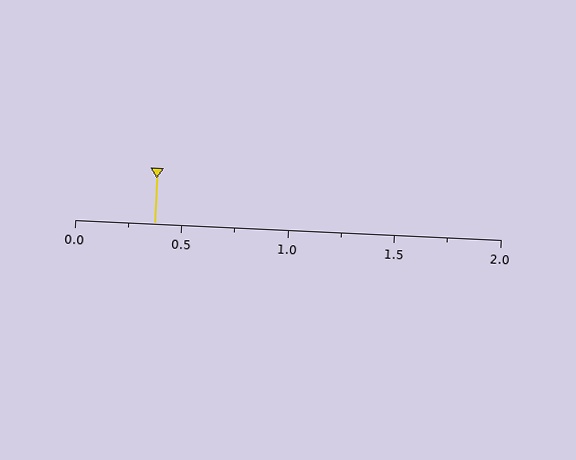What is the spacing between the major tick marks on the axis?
The major ticks are spaced 0.5 apart.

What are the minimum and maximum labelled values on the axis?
The axis runs from 0.0 to 2.0.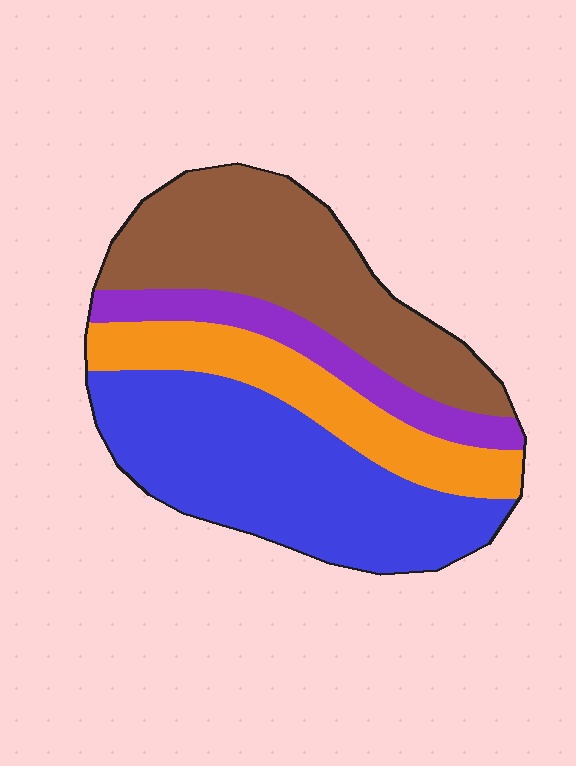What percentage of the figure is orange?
Orange covers 19% of the figure.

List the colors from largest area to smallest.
From largest to smallest: blue, brown, orange, purple.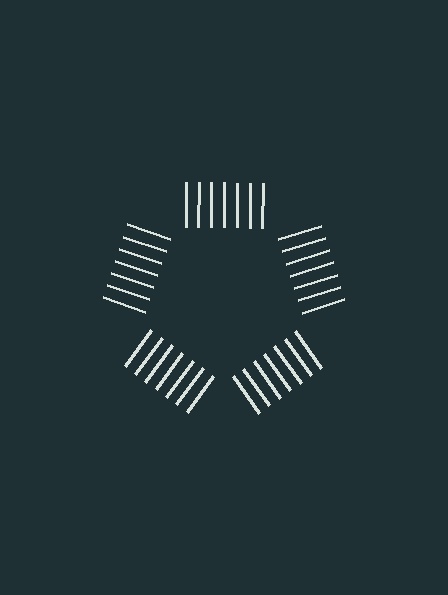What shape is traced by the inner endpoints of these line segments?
An illusory pentagon — the line segments terminate on its edges but no continuous stroke is drawn.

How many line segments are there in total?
35 — 7 along each of the 5 edges.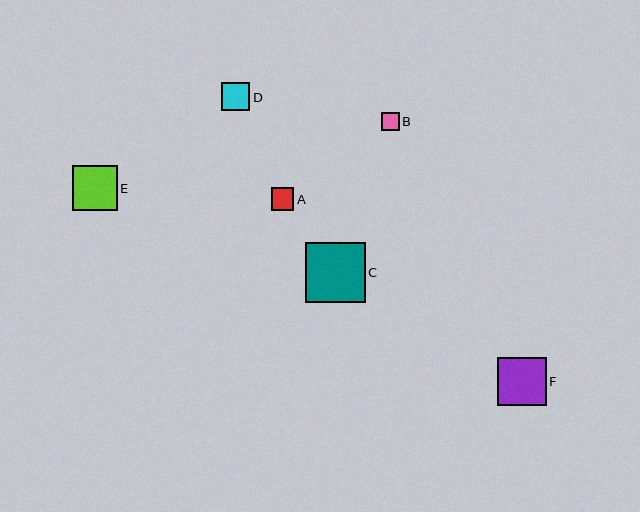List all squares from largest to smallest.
From largest to smallest: C, F, E, D, A, B.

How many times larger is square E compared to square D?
Square E is approximately 1.6 times the size of square D.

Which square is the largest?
Square C is the largest with a size of approximately 60 pixels.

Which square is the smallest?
Square B is the smallest with a size of approximately 18 pixels.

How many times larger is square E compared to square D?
Square E is approximately 1.6 times the size of square D.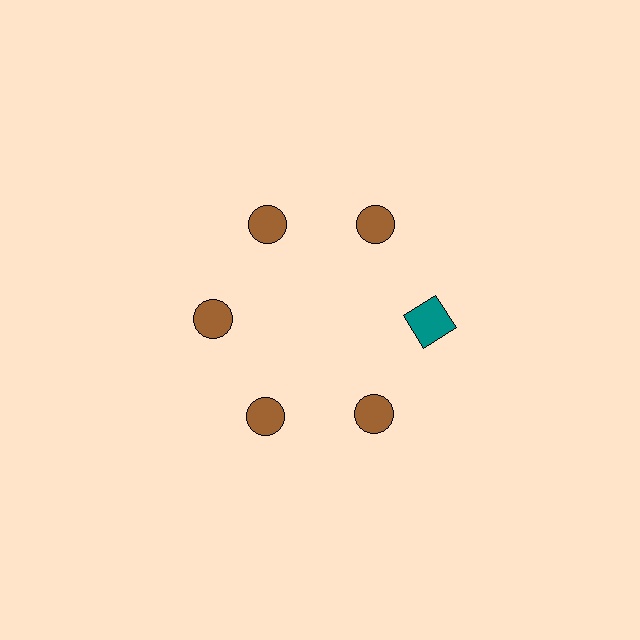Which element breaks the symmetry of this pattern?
The teal square at roughly the 3 o'clock position breaks the symmetry. All other shapes are brown circles.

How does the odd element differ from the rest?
It differs in both color (teal instead of brown) and shape (square instead of circle).